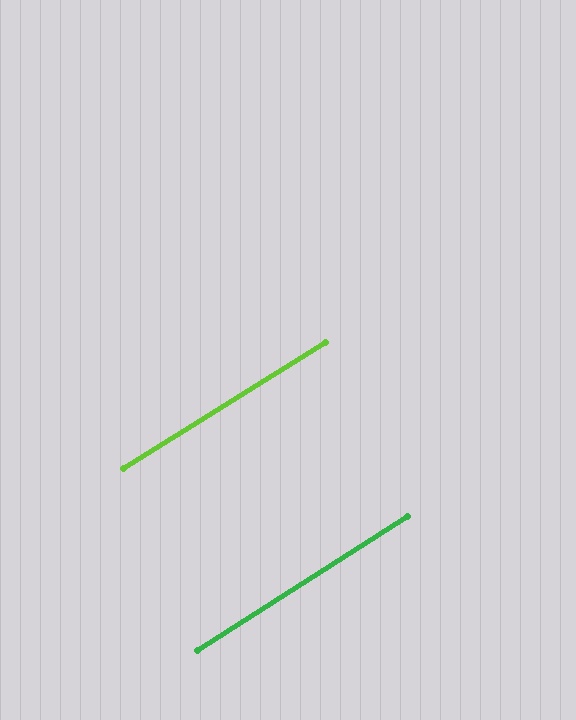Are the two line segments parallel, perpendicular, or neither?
Parallel — their directions differ by only 0.8°.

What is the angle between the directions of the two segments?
Approximately 1 degree.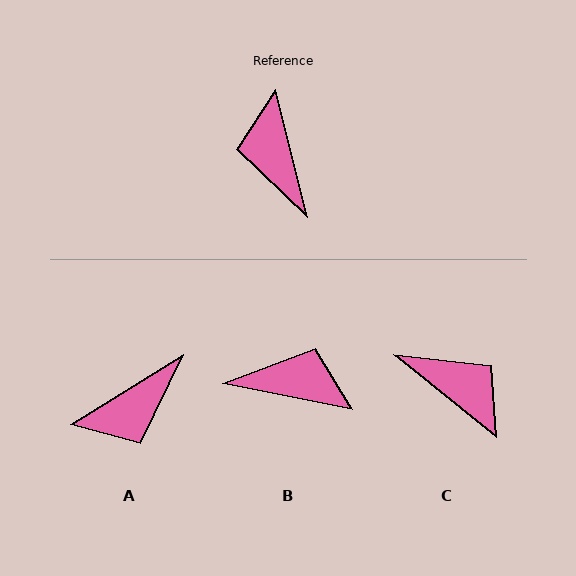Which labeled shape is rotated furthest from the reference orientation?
C, about 143 degrees away.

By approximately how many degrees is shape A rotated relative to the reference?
Approximately 107 degrees counter-clockwise.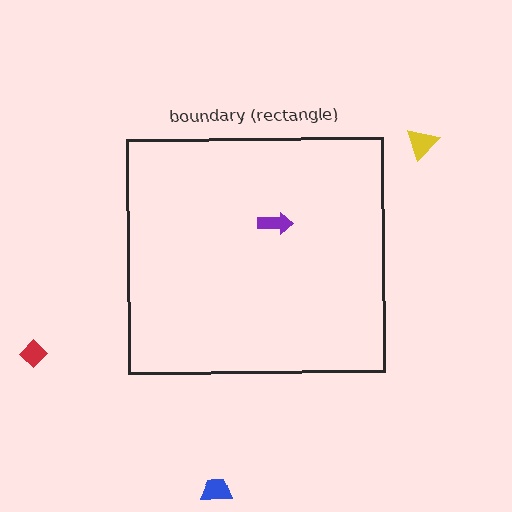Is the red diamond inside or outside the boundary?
Outside.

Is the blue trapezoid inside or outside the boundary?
Outside.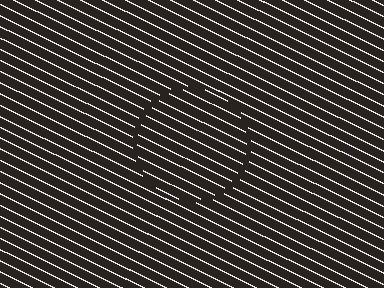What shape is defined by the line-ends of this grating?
An illusory circle. The interior of the shape contains the same grating, shifted by half a period — the contour is defined by the phase discontinuity where line-ends from the inner and outer gratings abut.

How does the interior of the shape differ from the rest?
The interior of the shape contains the same grating, shifted by half a period — the contour is defined by the phase discontinuity where line-ends from the inner and outer gratings abut.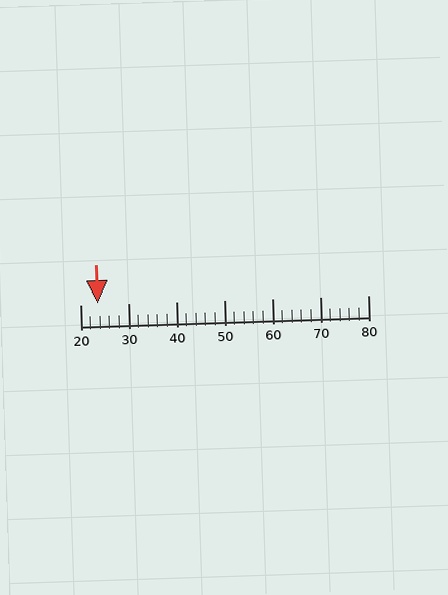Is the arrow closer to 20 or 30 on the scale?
The arrow is closer to 20.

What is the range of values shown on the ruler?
The ruler shows values from 20 to 80.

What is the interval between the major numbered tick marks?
The major tick marks are spaced 10 units apart.